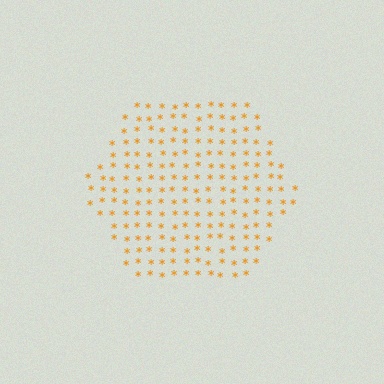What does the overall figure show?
The overall figure shows a hexagon.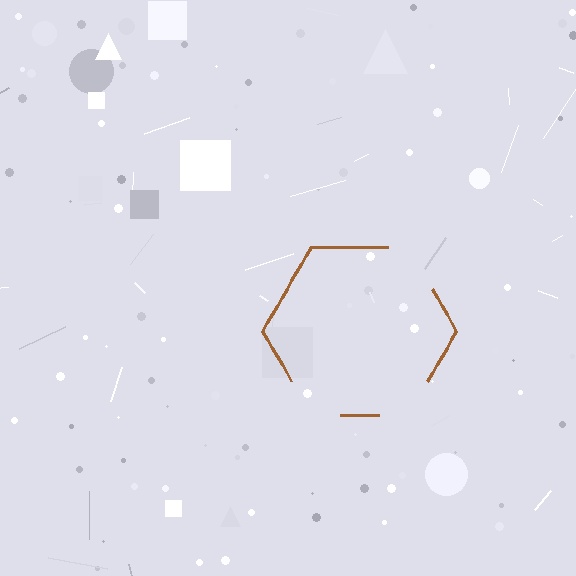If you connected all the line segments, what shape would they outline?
They would outline a hexagon.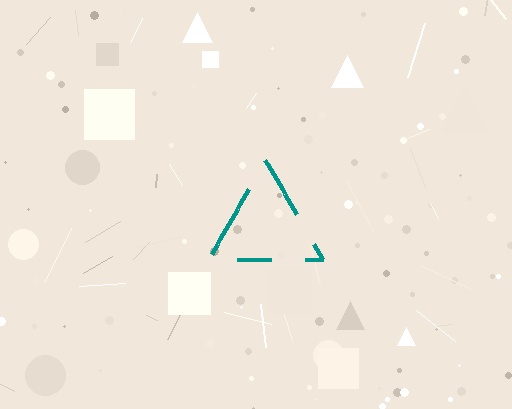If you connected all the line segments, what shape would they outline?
They would outline a triangle.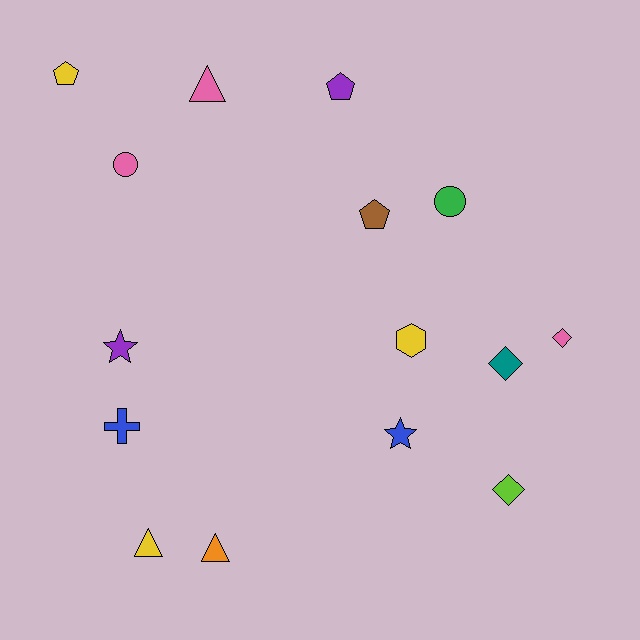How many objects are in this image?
There are 15 objects.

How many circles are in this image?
There are 2 circles.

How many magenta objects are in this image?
There are no magenta objects.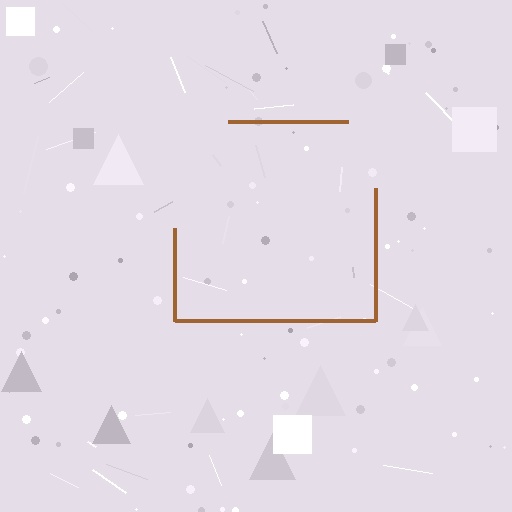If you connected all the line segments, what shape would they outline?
They would outline a square.